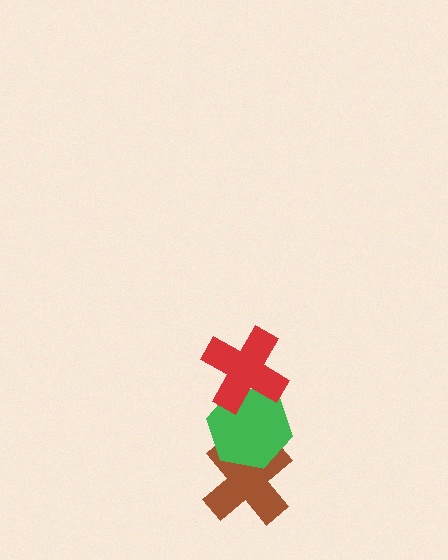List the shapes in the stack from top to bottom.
From top to bottom: the red cross, the green hexagon, the brown cross.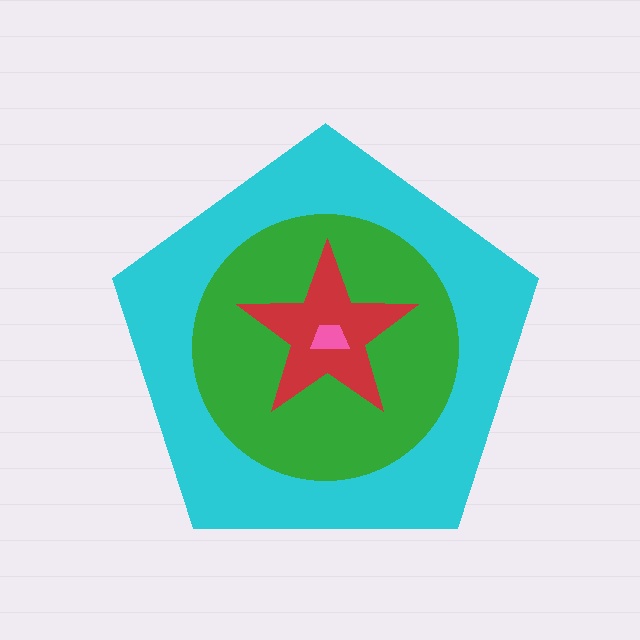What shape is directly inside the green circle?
The red star.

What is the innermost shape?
The pink trapezoid.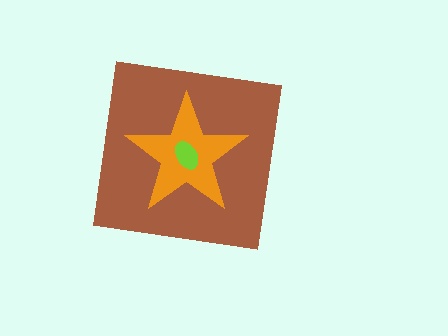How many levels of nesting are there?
3.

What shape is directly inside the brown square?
The orange star.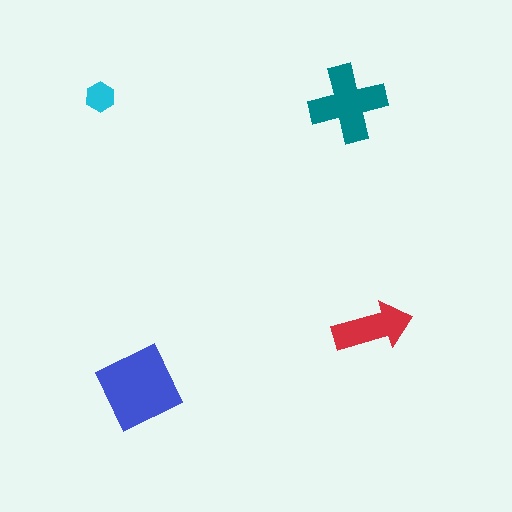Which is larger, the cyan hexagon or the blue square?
The blue square.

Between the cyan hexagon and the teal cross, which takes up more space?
The teal cross.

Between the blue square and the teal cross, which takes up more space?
The blue square.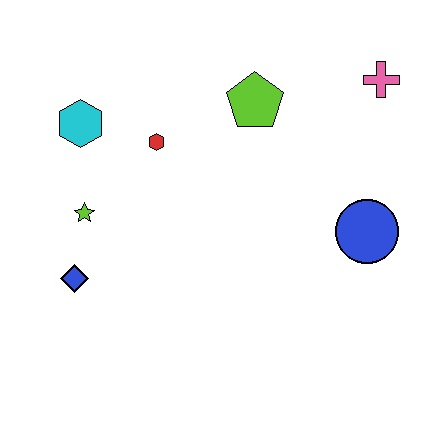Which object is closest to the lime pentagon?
The red hexagon is closest to the lime pentagon.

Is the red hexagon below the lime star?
No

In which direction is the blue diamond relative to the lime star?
The blue diamond is below the lime star.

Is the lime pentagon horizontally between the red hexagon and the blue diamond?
No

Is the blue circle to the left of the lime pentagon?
No